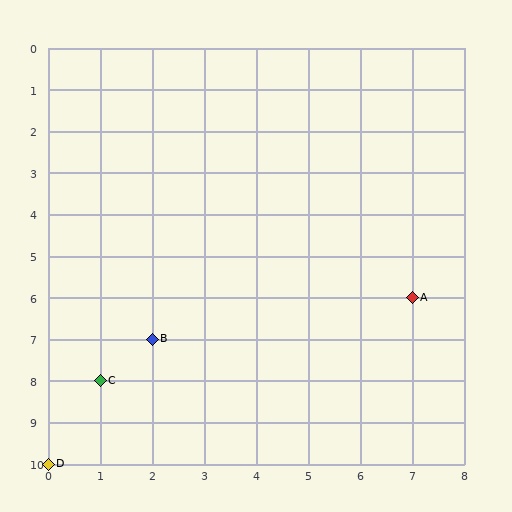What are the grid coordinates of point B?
Point B is at grid coordinates (2, 7).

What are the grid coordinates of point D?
Point D is at grid coordinates (0, 10).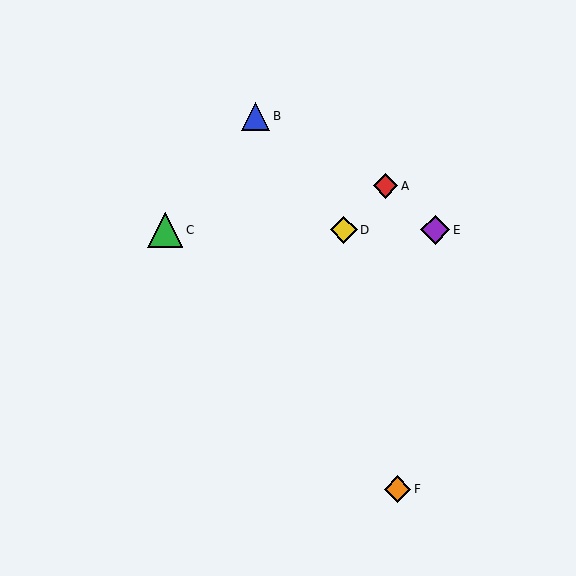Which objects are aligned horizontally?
Objects C, D, E are aligned horizontally.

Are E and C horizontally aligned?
Yes, both are at y≈230.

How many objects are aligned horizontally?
3 objects (C, D, E) are aligned horizontally.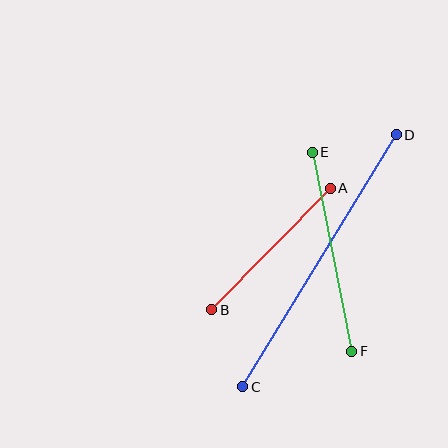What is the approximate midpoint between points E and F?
The midpoint is at approximately (332, 252) pixels.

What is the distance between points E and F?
The distance is approximately 203 pixels.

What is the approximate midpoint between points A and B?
The midpoint is at approximately (271, 249) pixels.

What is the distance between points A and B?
The distance is approximately 169 pixels.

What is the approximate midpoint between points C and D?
The midpoint is at approximately (319, 261) pixels.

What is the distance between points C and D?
The distance is approximately 295 pixels.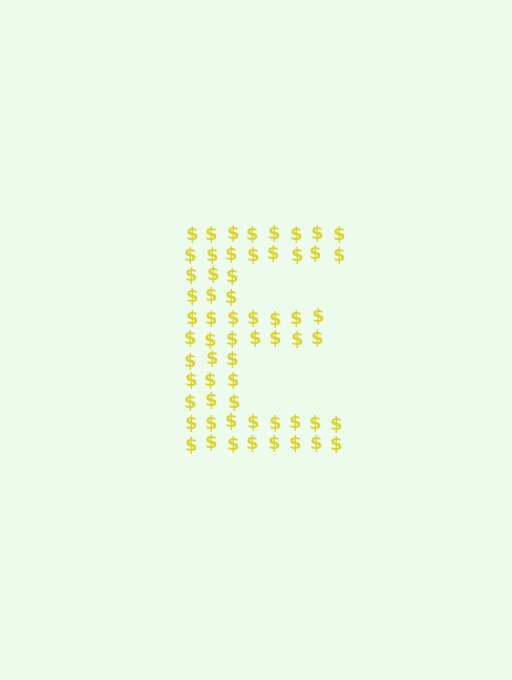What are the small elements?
The small elements are dollar signs.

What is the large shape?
The large shape is the letter E.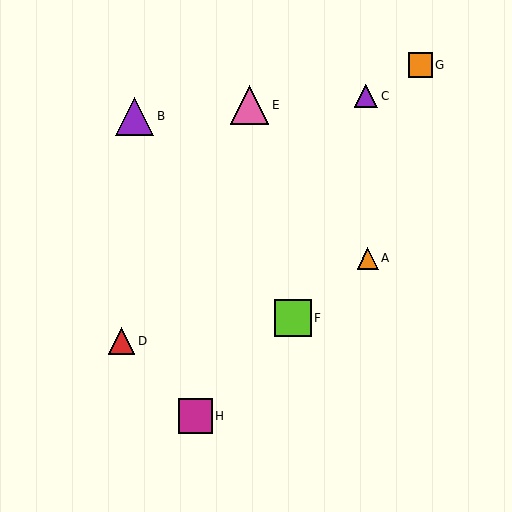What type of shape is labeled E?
Shape E is a pink triangle.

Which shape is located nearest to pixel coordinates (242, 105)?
The pink triangle (labeled E) at (250, 105) is nearest to that location.